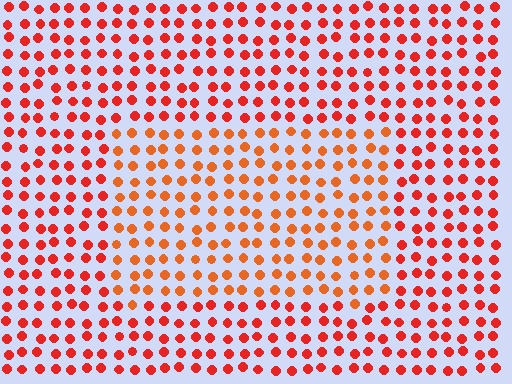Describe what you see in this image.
The image is filled with small red elements in a uniform arrangement. A rectangle-shaped region is visible where the elements are tinted to a slightly different hue, forming a subtle color boundary.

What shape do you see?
I see a rectangle.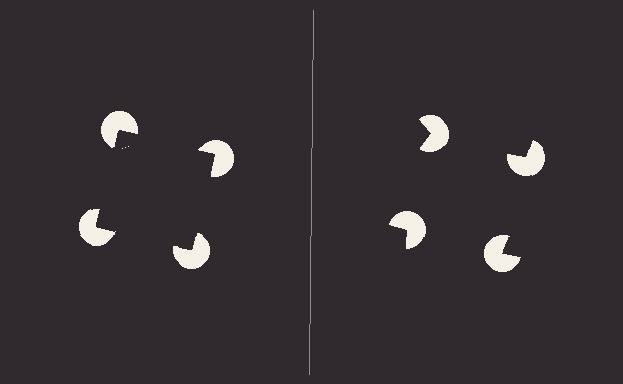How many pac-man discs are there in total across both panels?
8 — 4 on each side.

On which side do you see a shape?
An illusory square appears on the left side. On the right side the wedge cuts are rotated, so no coherent shape forms.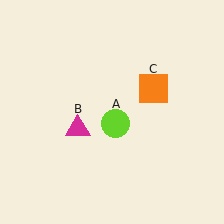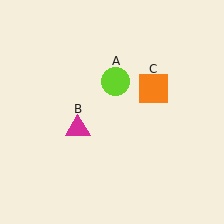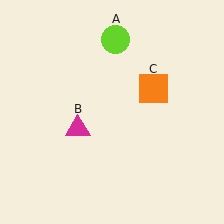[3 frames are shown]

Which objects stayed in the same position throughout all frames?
Magenta triangle (object B) and orange square (object C) remained stationary.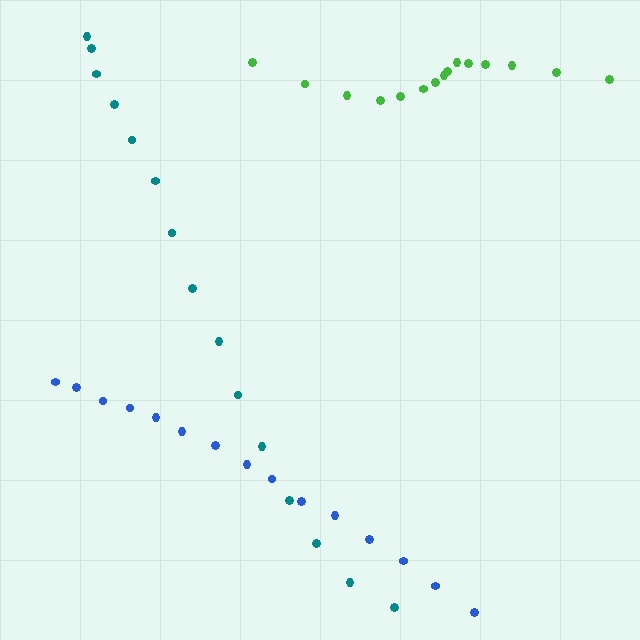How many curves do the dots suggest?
There are 3 distinct paths.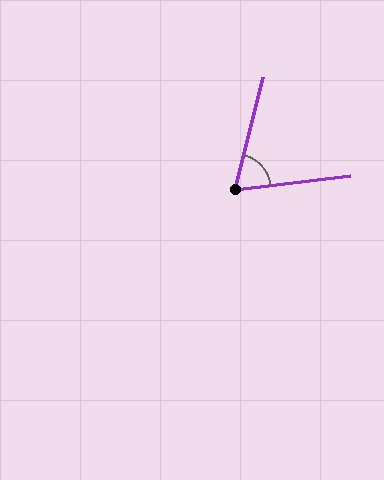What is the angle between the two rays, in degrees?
Approximately 69 degrees.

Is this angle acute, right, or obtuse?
It is acute.